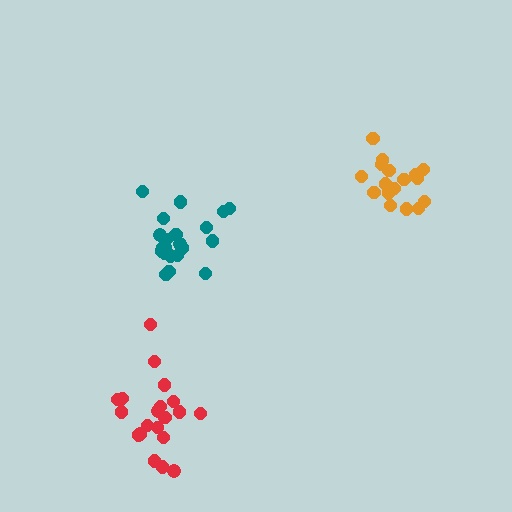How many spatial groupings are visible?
There are 3 spatial groupings.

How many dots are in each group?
Group 1: 21 dots, Group 2: 20 dots, Group 3: 17 dots (58 total).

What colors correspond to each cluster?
The clusters are colored: teal, red, orange.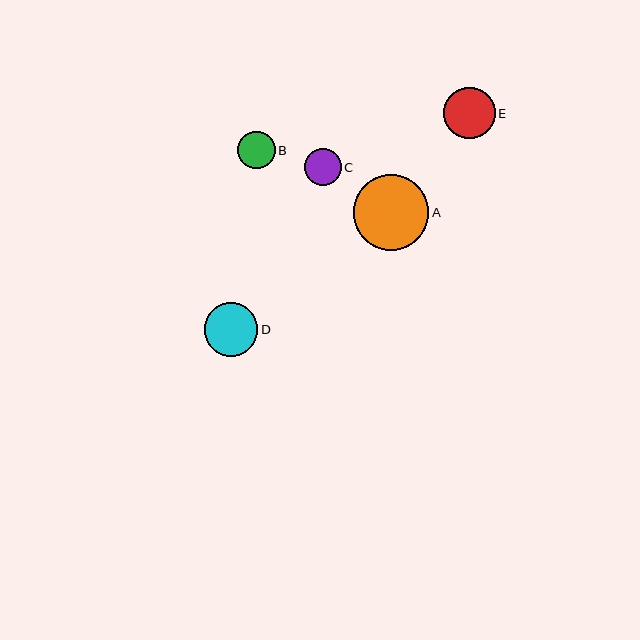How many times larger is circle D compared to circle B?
Circle D is approximately 1.4 times the size of circle B.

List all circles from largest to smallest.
From largest to smallest: A, D, E, B, C.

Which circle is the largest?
Circle A is the largest with a size of approximately 75 pixels.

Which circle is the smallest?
Circle C is the smallest with a size of approximately 37 pixels.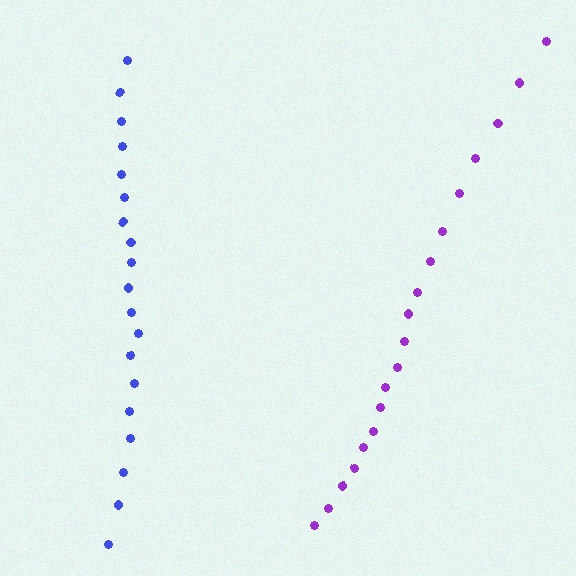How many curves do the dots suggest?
There are 2 distinct paths.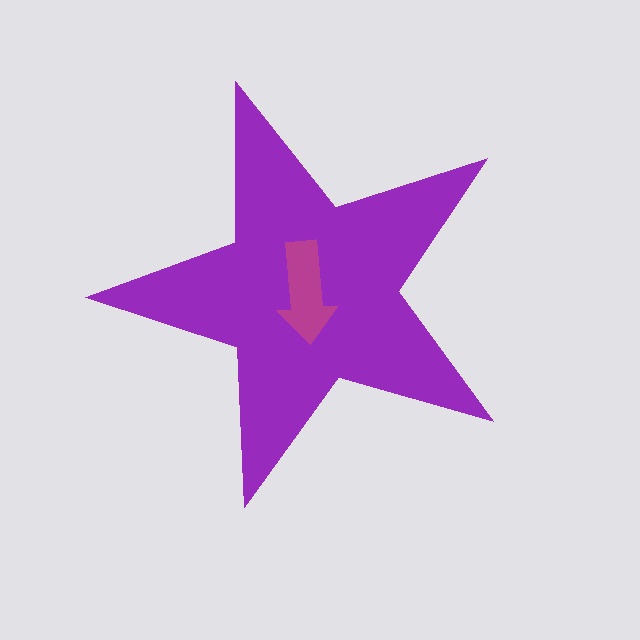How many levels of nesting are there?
2.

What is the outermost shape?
The purple star.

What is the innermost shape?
The magenta arrow.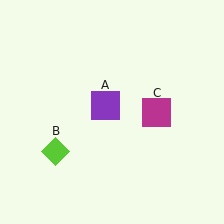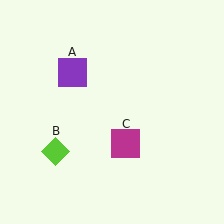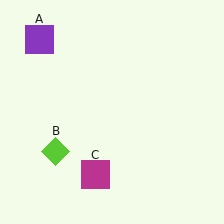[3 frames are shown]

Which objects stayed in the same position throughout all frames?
Lime diamond (object B) remained stationary.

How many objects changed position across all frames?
2 objects changed position: purple square (object A), magenta square (object C).